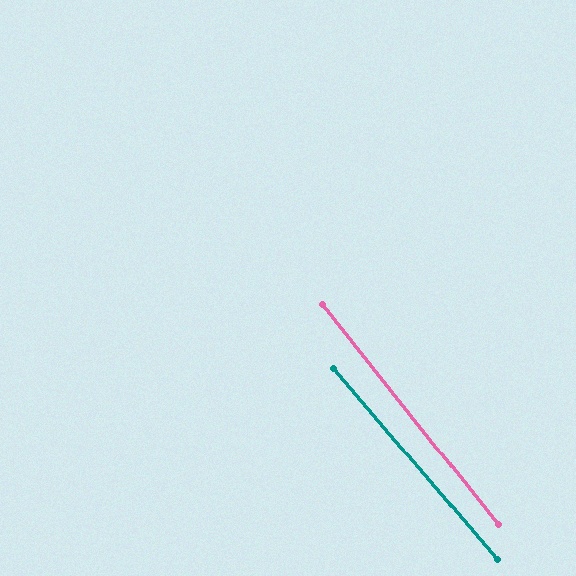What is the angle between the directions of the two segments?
Approximately 2 degrees.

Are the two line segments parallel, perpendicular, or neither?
Parallel — their directions differ by only 1.9°.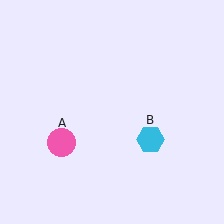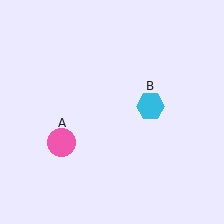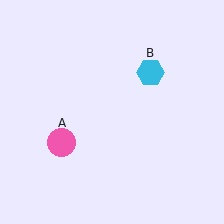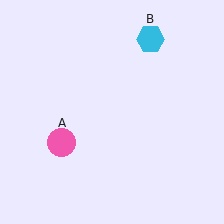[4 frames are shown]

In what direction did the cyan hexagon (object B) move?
The cyan hexagon (object B) moved up.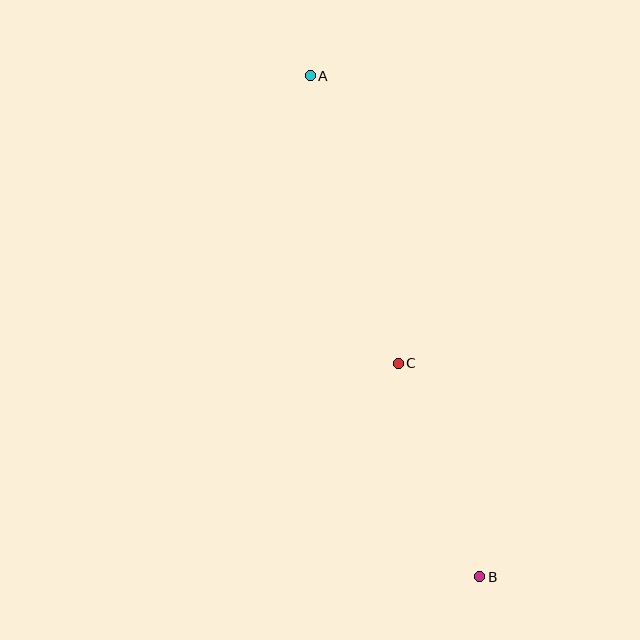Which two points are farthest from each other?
Points A and B are farthest from each other.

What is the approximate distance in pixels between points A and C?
The distance between A and C is approximately 301 pixels.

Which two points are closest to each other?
Points B and C are closest to each other.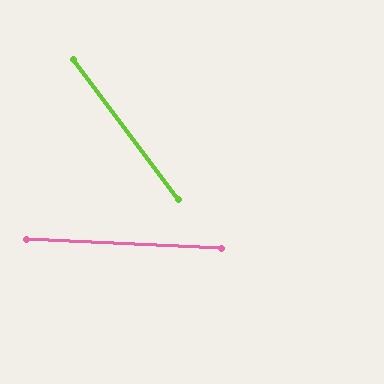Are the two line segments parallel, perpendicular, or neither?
Neither parallel nor perpendicular — they differ by about 51°.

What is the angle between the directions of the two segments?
Approximately 51 degrees.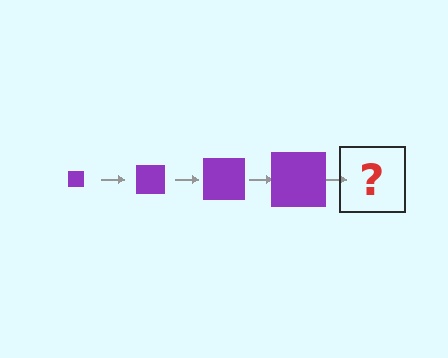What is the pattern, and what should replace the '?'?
The pattern is that the square gets progressively larger each step. The '?' should be a purple square, larger than the previous one.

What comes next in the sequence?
The next element should be a purple square, larger than the previous one.